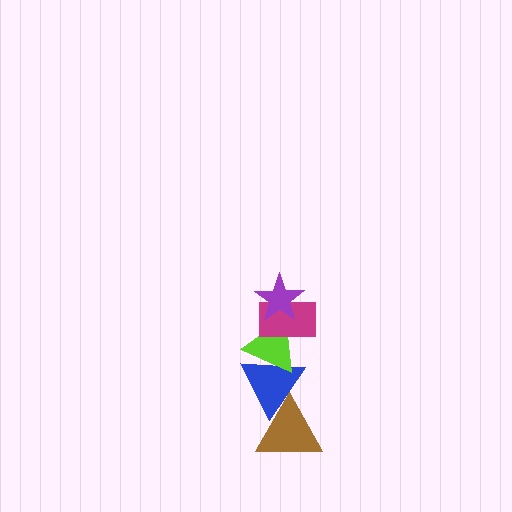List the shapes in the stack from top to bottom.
From top to bottom: the purple star, the magenta rectangle, the lime triangle, the blue triangle, the brown triangle.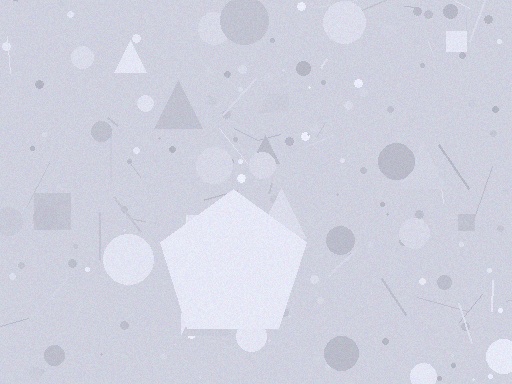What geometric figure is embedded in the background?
A pentagon is embedded in the background.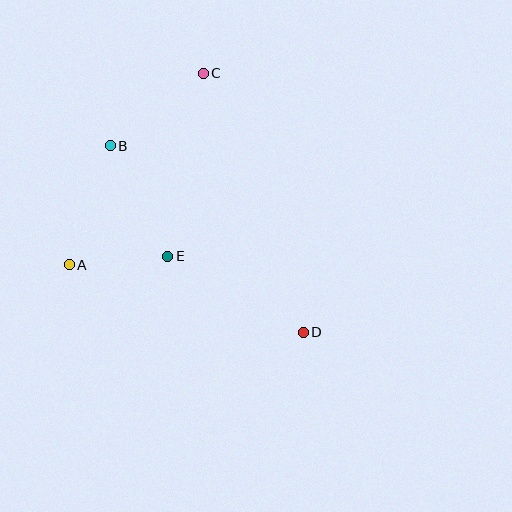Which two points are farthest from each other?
Points C and D are farthest from each other.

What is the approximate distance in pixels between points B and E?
The distance between B and E is approximately 124 pixels.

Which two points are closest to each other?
Points A and E are closest to each other.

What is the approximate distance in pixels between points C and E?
The distance between C and E is approximately 186 pixels.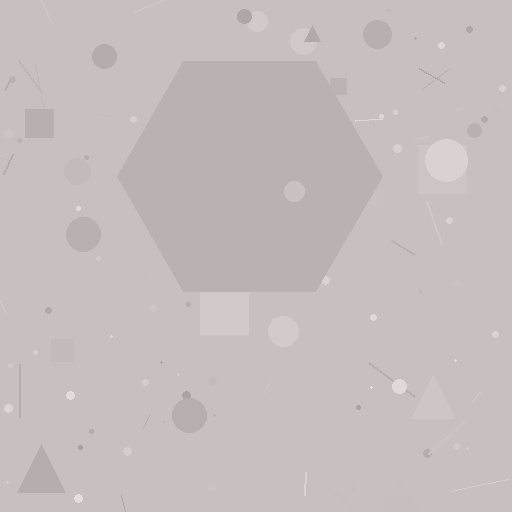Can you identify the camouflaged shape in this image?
The camouflaged shape is a hexagon.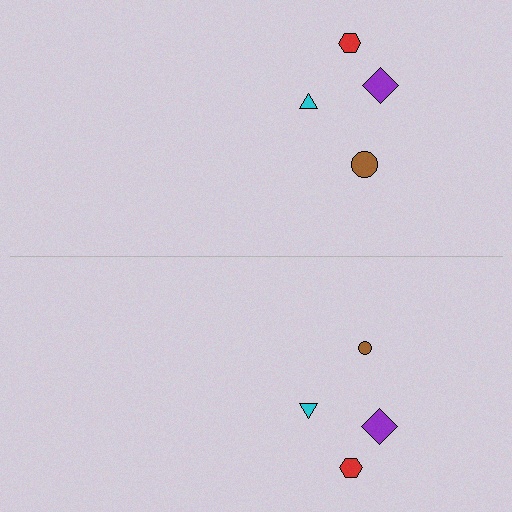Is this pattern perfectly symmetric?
No, the pattern is not perfectly symmetric. The brown circle on the bottom side has a different size than its mirror counterpart.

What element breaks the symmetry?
The brown circle on the bottom side has a different size than its mirror counterpart.